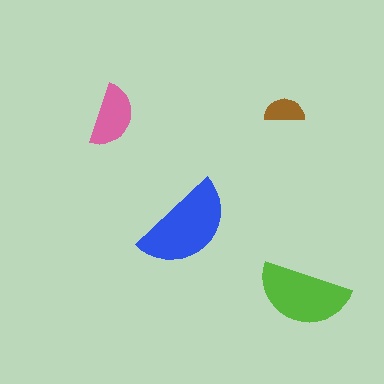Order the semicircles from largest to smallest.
the blue one, the lime one, the pink one, the brown one.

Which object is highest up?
The brown semicircle is topmost.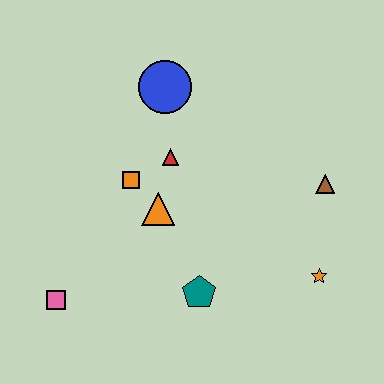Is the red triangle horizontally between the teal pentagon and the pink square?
Yes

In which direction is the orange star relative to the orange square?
The orange star is to the right of the orange square.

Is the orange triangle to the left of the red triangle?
Yes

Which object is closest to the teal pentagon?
The orange triangle is closest to the teal pentagon.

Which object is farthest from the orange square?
The orange star is farthest from the orange square.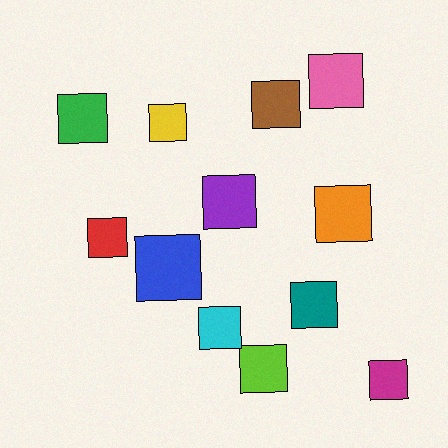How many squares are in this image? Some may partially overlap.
There are 12 squares.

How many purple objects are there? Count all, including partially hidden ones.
There is 1 purple object.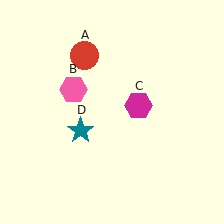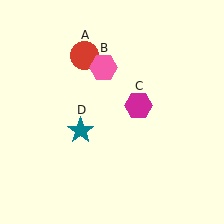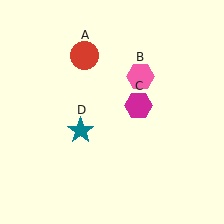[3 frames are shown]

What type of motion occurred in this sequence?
The pink hexagon (object B) rotated clockwise around the center of the scene.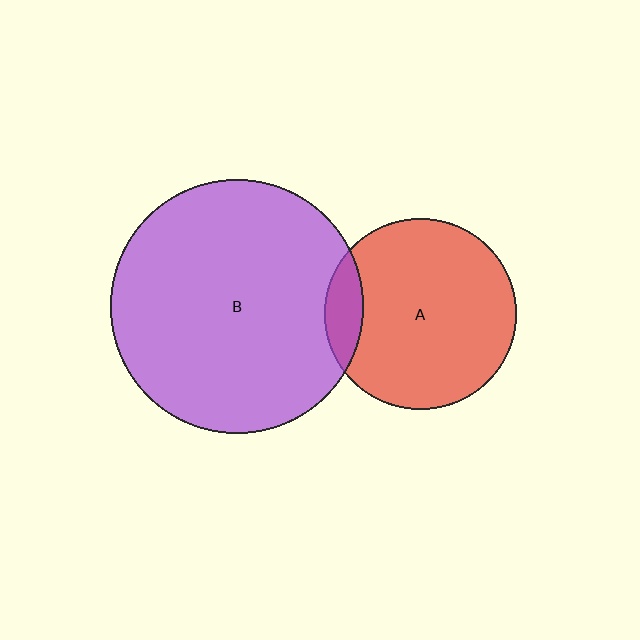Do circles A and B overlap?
Yes.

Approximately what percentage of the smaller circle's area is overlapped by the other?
Approximately 10%.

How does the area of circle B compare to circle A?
Approximately 1.7 times.